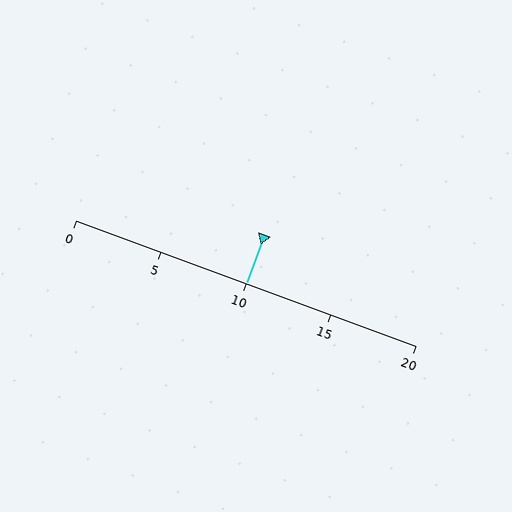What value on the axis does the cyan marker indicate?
The marker indicates approximately 10.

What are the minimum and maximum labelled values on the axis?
The axis runs from 0 to 20.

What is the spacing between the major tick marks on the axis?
The major ticks are spaced 5 apart.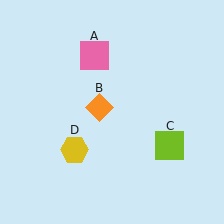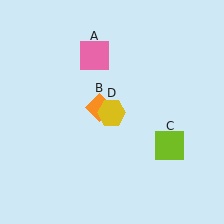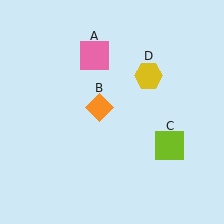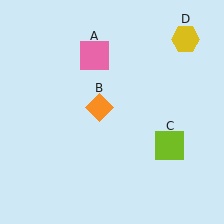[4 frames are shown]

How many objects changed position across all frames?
1 object changed position: yellow hexagon (object D).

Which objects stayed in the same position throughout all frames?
Pink square (object A) and orange diamond (object B) and lime square (object C) remained stationary.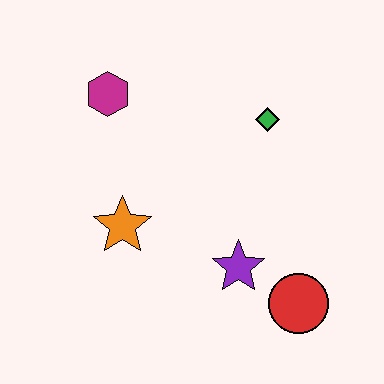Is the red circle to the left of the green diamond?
No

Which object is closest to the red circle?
The purple star is closest to the red circle.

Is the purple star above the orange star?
No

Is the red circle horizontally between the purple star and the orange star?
No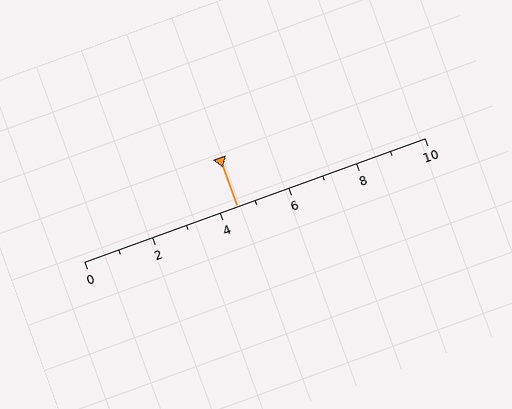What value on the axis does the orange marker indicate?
The marker indicates approximately 4.5.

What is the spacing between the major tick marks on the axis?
The major ticks are spaced 2 apart.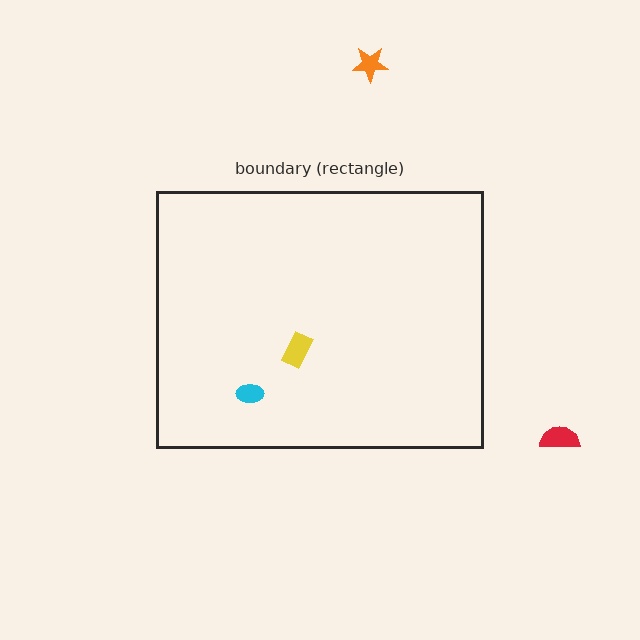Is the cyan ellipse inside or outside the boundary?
Inside.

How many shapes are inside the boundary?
2 inside, 2 outside.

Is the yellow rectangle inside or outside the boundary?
Inside.